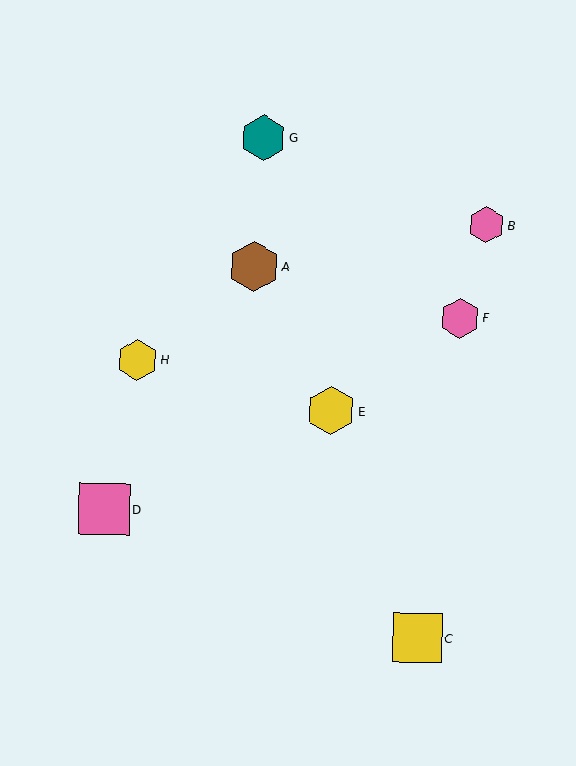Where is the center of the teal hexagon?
The center of the teal hexagon is at (263, 138).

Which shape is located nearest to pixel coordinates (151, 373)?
The yellow hexagon (labeled H) at (137, 360) is nearest to that location.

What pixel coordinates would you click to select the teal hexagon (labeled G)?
Click at (263, 138) to select the teal hexagon G.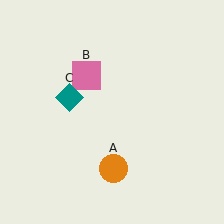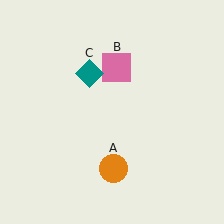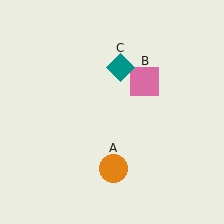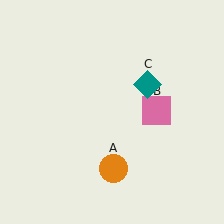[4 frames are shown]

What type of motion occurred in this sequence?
The pink square (object B), teal diamond (object C) rotated clockwise around the center of the scene.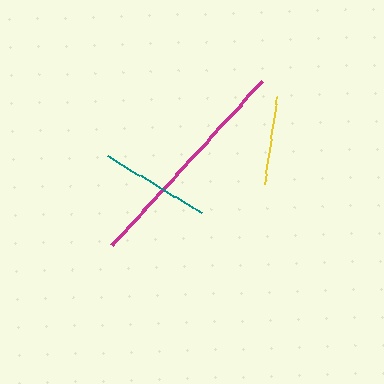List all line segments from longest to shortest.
From longest to shortest: magenta, teal, yellow.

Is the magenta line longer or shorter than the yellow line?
The magenta line is longer than the yellow line.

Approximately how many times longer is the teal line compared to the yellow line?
The teal line is approximately 1.2 times the length of the yellow line.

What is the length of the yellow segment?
The yellow segment is approximately 88 pixels long.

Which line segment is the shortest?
The yellow line is the shortest at approximately 88 pixels.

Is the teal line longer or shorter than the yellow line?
The teal line is longer than the yellow line.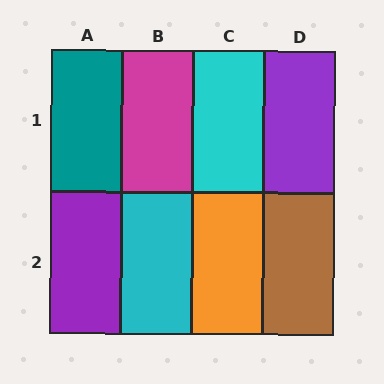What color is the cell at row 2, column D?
Brown.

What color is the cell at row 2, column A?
Purple.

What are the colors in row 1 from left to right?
Teal, magenta, cyan, purple.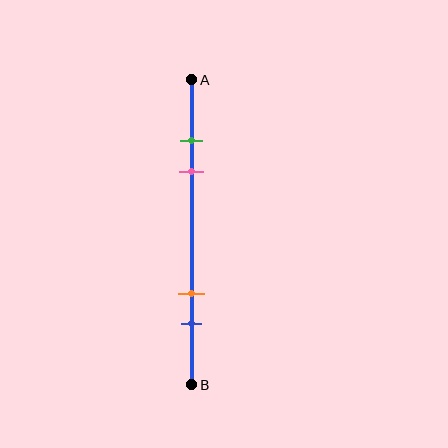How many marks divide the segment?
There are 4 marks dividing the segment.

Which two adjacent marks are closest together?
The green and pink marks are the closest adjacent pair.